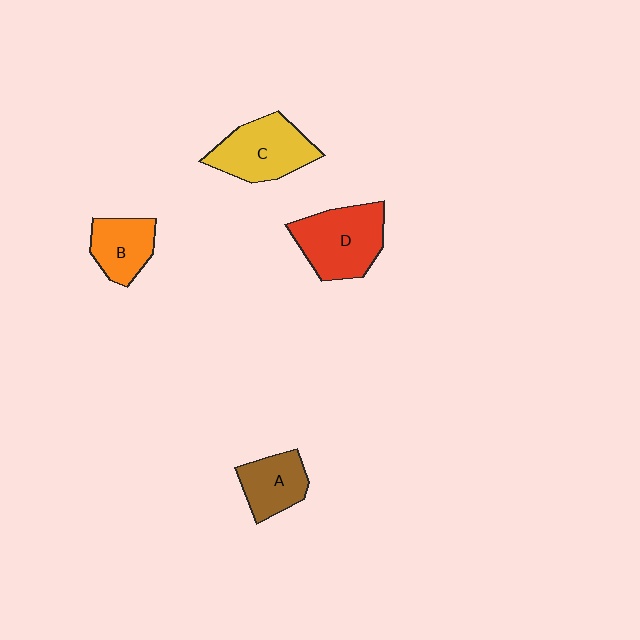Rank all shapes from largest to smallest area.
From largest to smallest: D (red), C (yellow), B (orange), A (brown).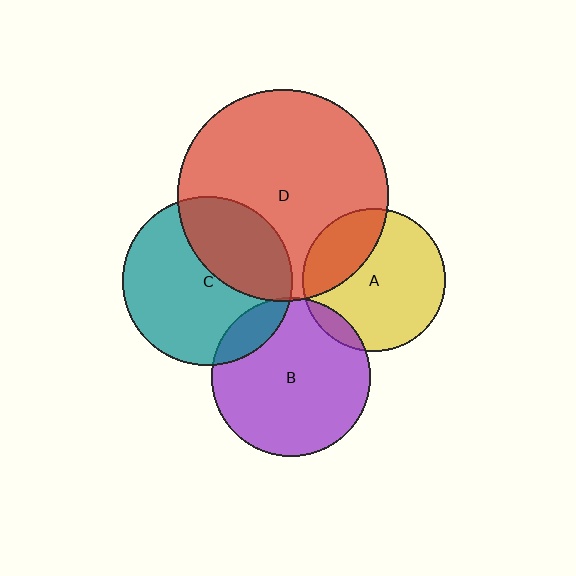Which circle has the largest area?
Circle D (red).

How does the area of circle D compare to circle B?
Approximately 1.8 times.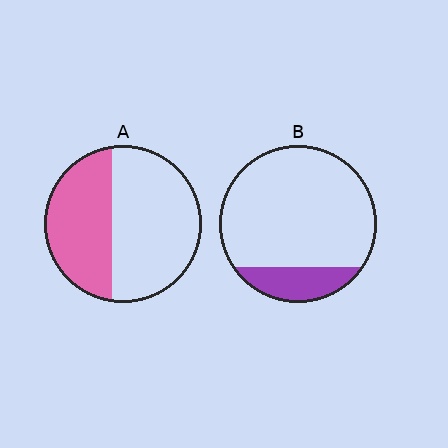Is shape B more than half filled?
No.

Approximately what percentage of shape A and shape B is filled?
A is approximately 40% and B is approximately 15%.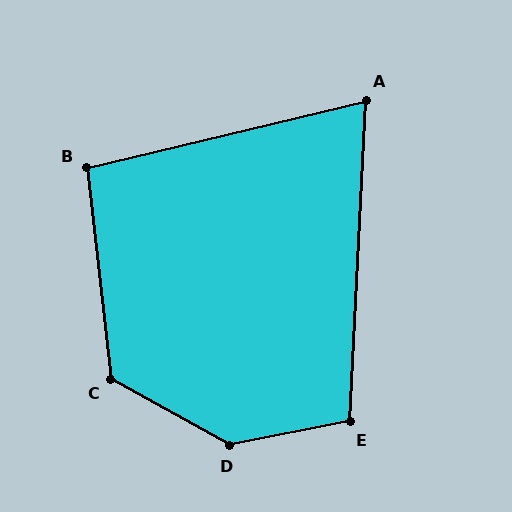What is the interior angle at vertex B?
Approximately 97 degrees (obtuse).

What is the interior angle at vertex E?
Approximately 104 degrees (obtuse).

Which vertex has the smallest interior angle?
A, at approximately 74 degrees.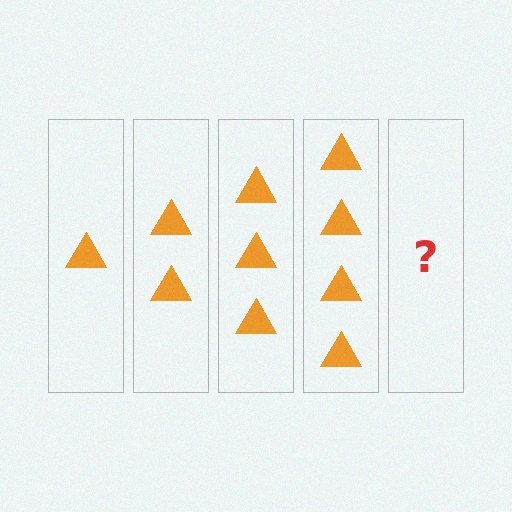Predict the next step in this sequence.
The next step is 5 triangles.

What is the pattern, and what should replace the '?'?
The pattern is that each step adds one more triangle. The '?' should be 5 triangles.